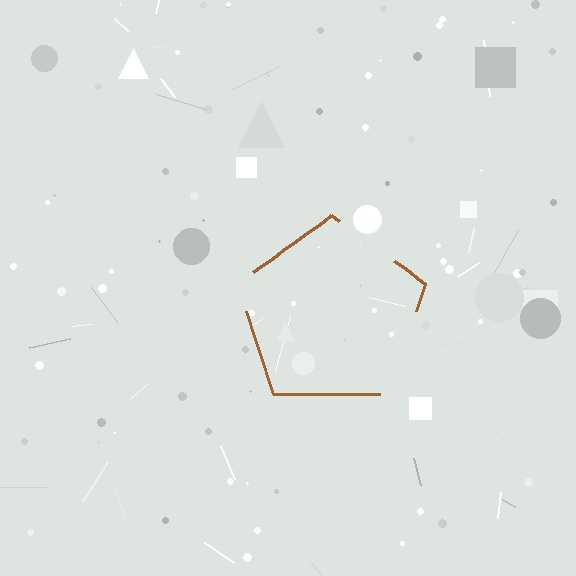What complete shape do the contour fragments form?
The contour fragments form a pentagon.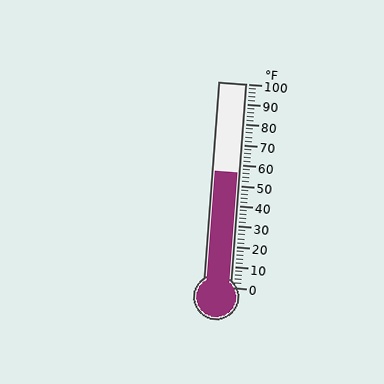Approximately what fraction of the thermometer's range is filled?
The thermometer is filled to approximately 55% of its range.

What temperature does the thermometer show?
The thermometer shows approximately 56°F.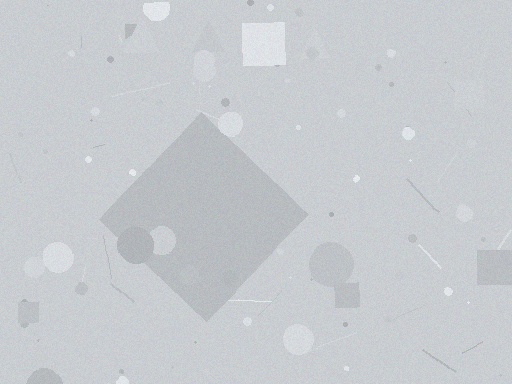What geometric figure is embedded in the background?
A diamond is embedded in the background.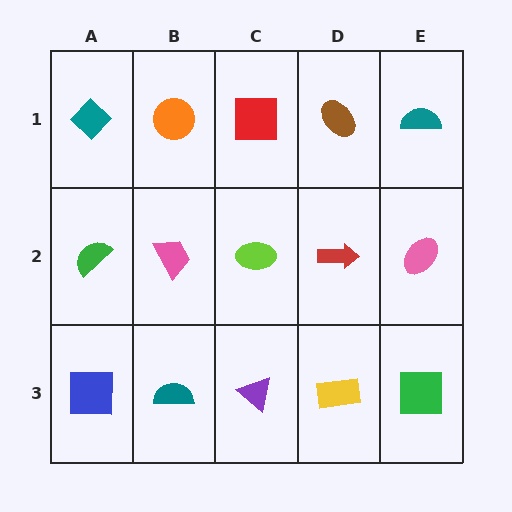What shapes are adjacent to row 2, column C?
A red square (row 1, column C), a purple triangle (row 3, column C), a pink trapezoid (row 2, column B), a red arrow (row 2, column D).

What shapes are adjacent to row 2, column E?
A teal semicircle (row 1, column E), a green square (row 3, column E), a red arrow (row 2, column D).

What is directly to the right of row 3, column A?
A teal semicircle.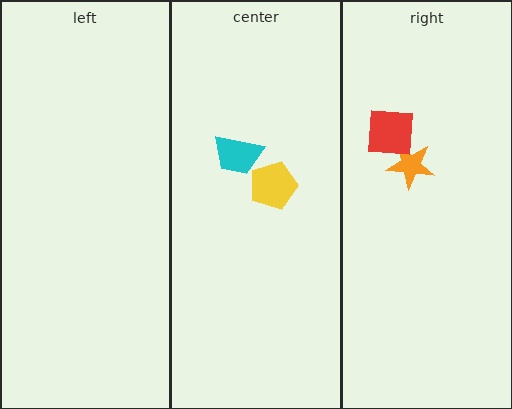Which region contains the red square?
The right region.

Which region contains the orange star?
The right region.